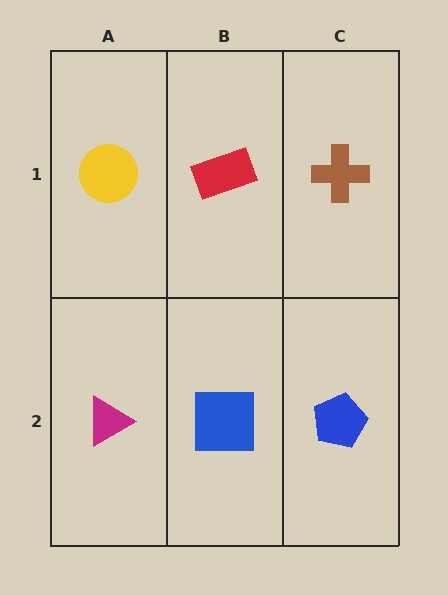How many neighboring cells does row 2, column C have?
2.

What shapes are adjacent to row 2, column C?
A brown cross (row 1, column C), a blue square (row 2, column B).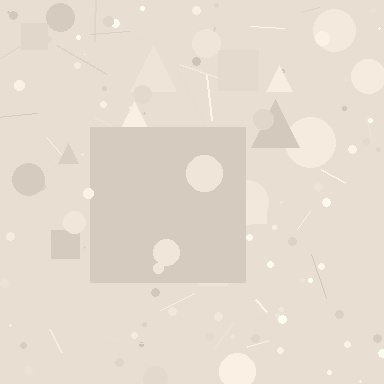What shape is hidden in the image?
A square is hidden in the image.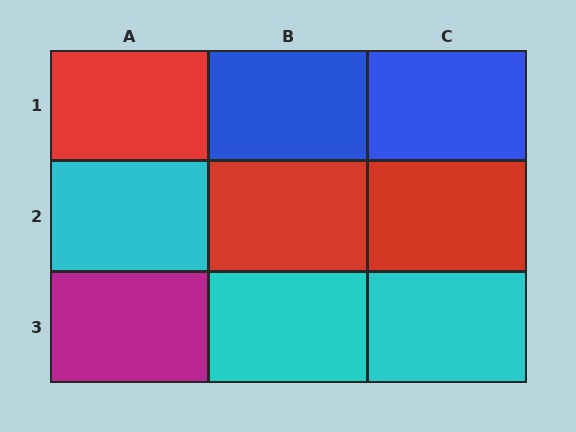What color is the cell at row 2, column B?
Red.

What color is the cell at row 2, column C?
Red.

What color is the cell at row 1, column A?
Red.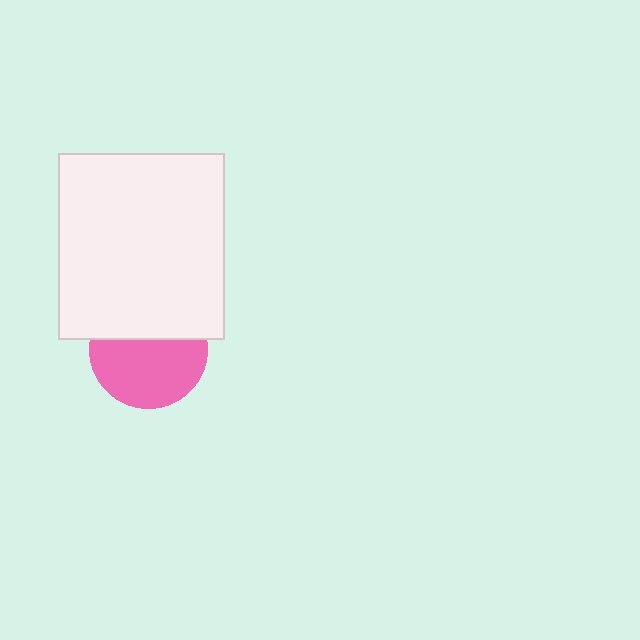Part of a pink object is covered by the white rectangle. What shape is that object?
It is a circle.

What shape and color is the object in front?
The object in front is a white rectangle.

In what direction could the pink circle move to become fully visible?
The pink circle could move down. That would shift it out from behind the white rectangle entirely.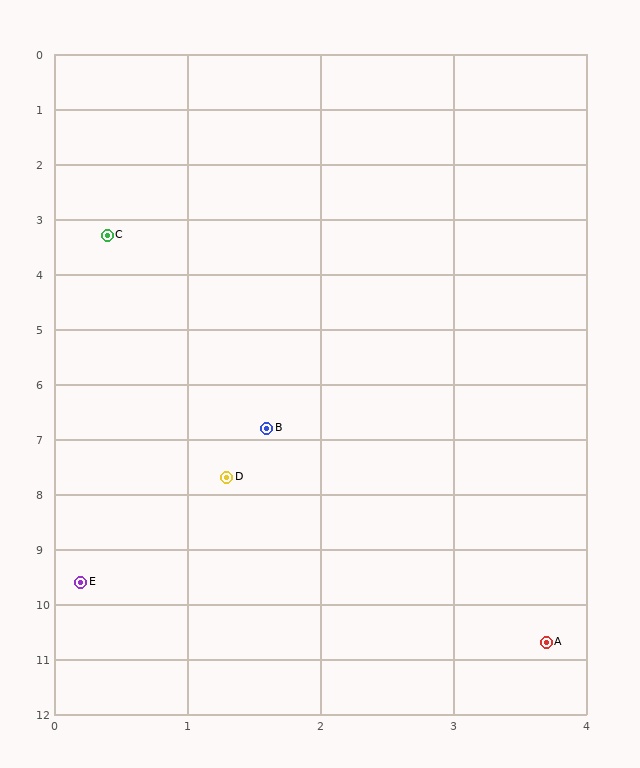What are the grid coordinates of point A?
Point A is at approximately (3.7, 10.7).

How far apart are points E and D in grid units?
Points E and D are about 2.2 grid units apart.